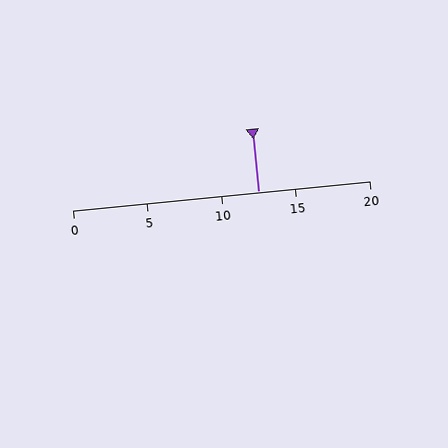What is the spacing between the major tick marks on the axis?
The major ticks are spaced 5 apart.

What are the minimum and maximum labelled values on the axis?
The axis runs from 0 to 20.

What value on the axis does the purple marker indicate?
The marker indicates approximately 12.5.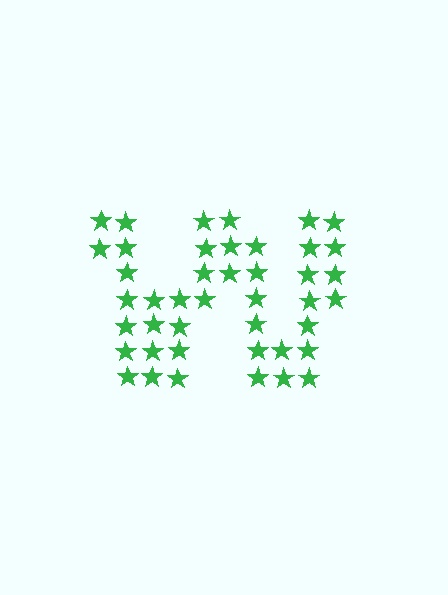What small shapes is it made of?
It is made of small stars.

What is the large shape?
The large shape is the letter W.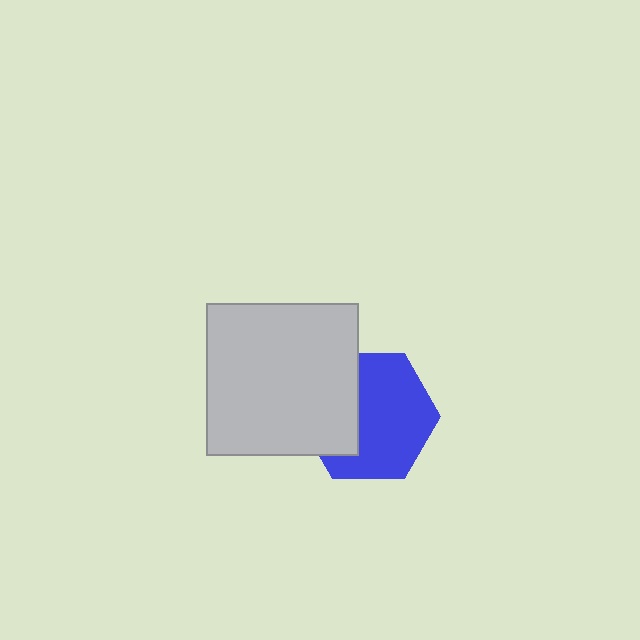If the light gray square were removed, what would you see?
You would see the complete blue hexagon.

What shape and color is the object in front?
The object in front is a light gray square.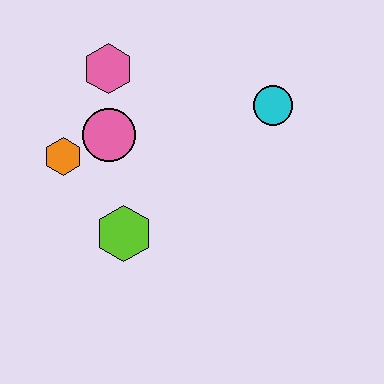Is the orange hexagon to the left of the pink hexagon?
Yes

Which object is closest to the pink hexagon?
The pink circle is closest to the pink hexagon.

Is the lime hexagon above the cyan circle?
No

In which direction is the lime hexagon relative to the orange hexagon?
The lime hexagon is below the orange hexagon.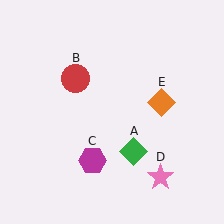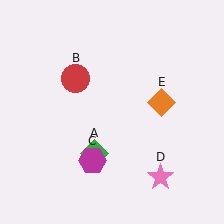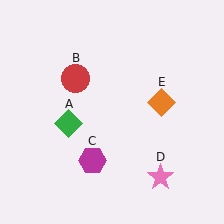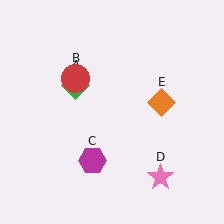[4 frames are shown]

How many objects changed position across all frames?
1 object changed position: green diamond (object A).